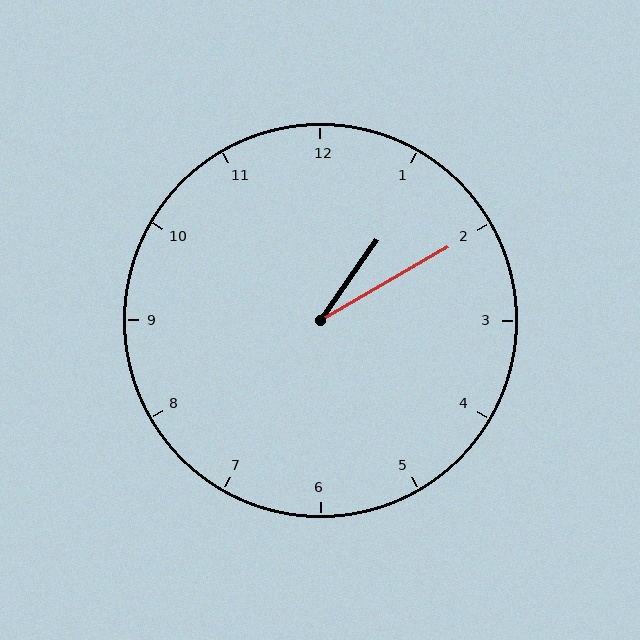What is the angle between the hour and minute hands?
Approximately 25 degrees.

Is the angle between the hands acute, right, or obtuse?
It is acute.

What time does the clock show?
1:10.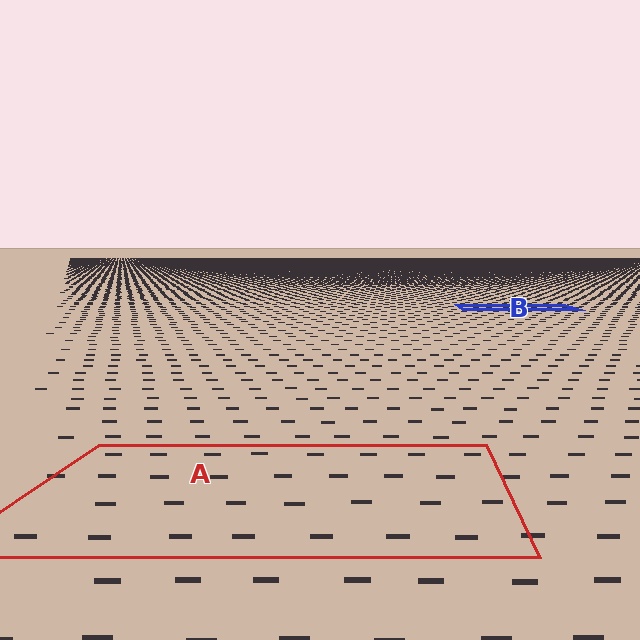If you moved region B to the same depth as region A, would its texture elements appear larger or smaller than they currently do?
They would appear larger. At a closer depth, the same texture elements are projected at a bigger on-screen size.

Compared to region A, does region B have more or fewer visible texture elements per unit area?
Region B has more texture elements per unit area — they are packed more densely because it is farther away.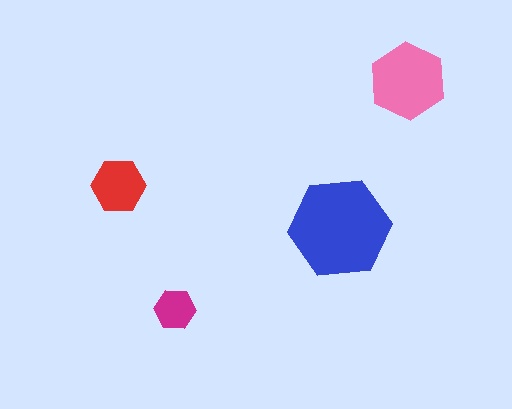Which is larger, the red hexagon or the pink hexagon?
The pink one.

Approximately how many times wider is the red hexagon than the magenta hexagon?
About 1.5 times wider.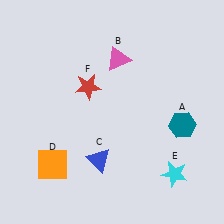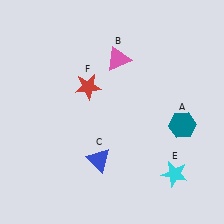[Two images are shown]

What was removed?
The orange square (D) was removed in Image 2.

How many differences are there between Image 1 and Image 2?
There is 1 difference between the two images.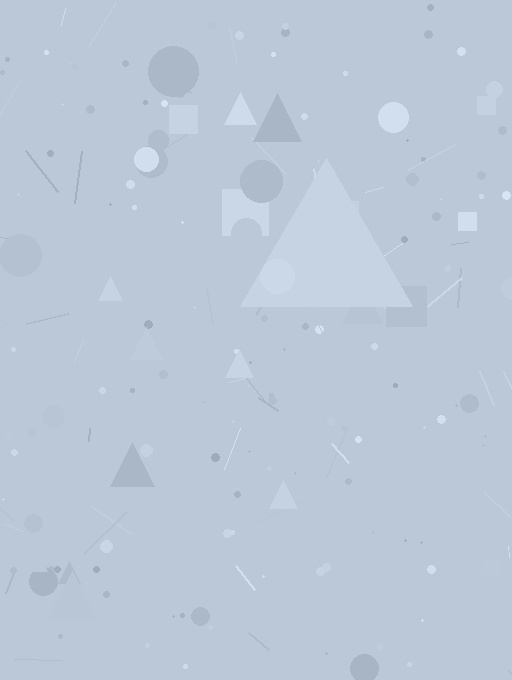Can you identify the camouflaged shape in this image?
The camouflaged shape is a triangle.